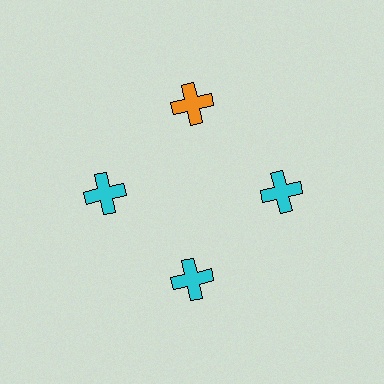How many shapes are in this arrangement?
There are 4 shapes arranged in a ring pattern.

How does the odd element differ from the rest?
It has a different color: orange instead of cyan.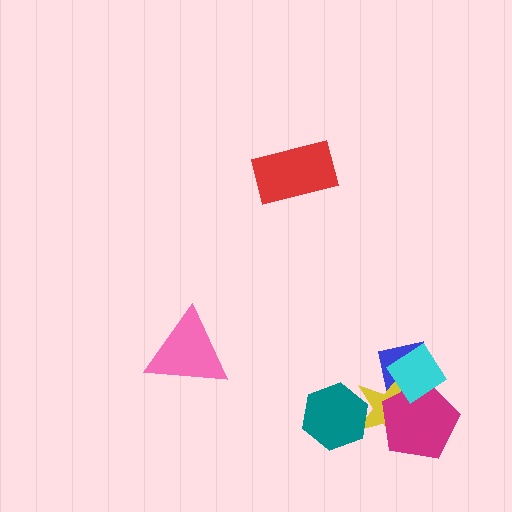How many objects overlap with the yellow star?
4 objects overlap with the yellow star.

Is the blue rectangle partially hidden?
Yes, it is partially covered by another shape.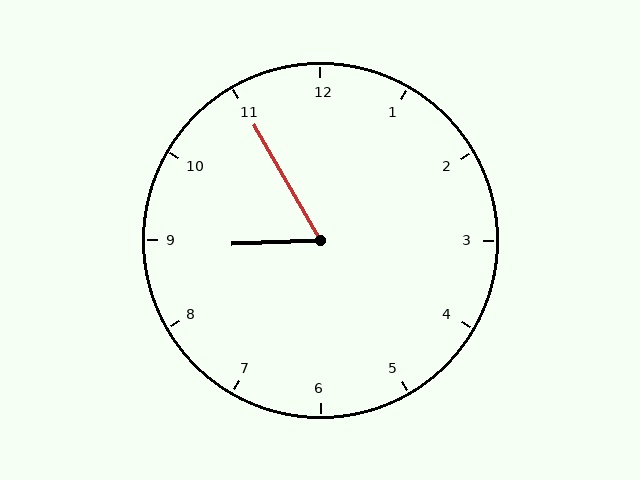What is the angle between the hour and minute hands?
Approximately 62 degrees.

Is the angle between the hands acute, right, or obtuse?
It is acute.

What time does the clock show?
8:55.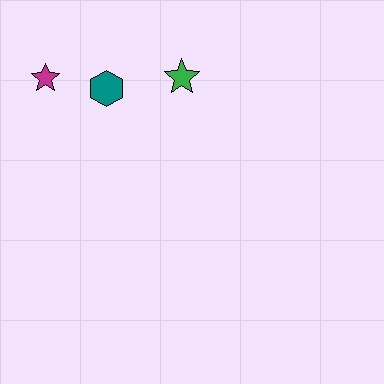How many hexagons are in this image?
There is 1 hexagon.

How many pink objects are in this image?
There are no pink objects.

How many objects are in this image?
There are 3 objects.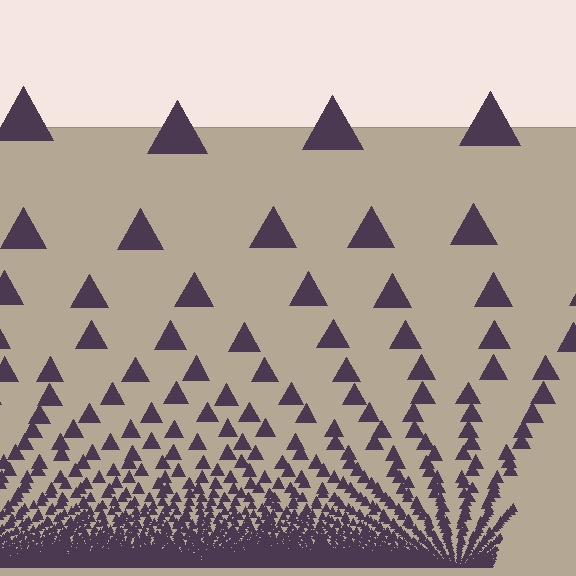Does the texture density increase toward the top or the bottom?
Density increases toward the bottom.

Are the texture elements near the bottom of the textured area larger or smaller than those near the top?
Smaller. The gradient is inverted — elements near the bottom are smaller and denser.